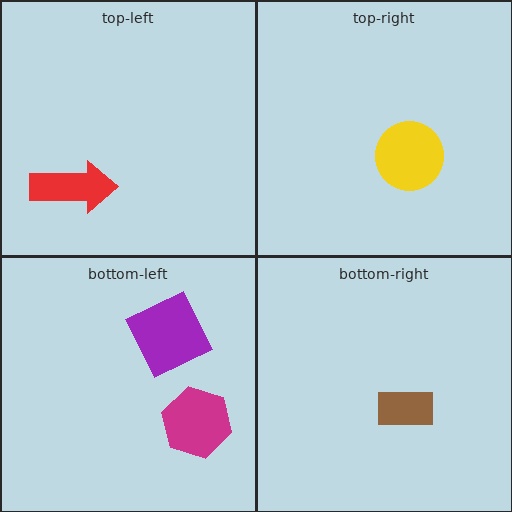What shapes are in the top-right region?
The yellow circle.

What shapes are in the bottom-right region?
The brown rectangle.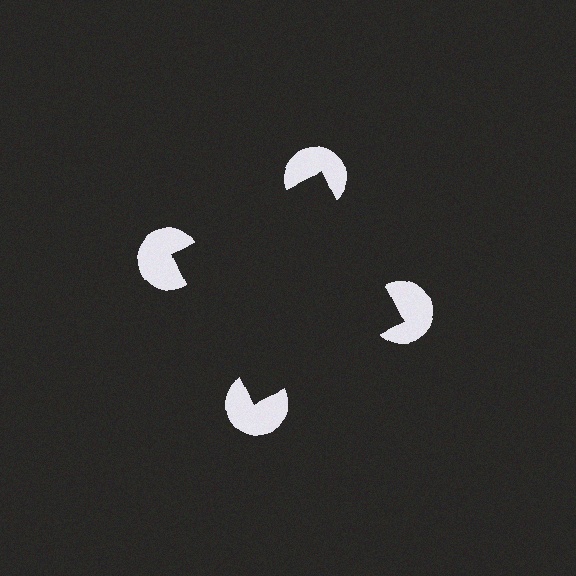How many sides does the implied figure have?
4 sides.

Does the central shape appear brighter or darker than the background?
It typically appears slightly darker than the background, even though no actual brightness change is drawn.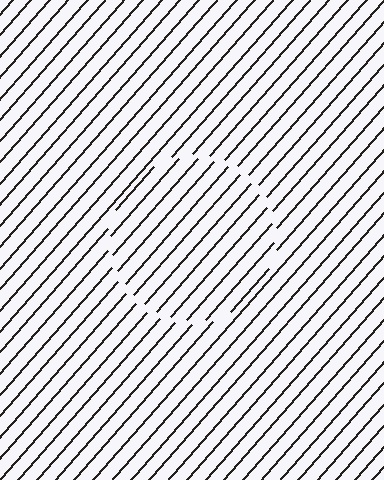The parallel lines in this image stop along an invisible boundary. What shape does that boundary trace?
An illusory circle. The interior of the shape contains the same grating, shifted by half a period — the contour is defined by the phase discontinuity where line-ends from the inner and outer gratings abut.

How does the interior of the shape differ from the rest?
The interior of the shape contains the same grating, shifted by half a period — the contour is defined by the phase discontinuity where line-ends from the inner and outer gratings abut.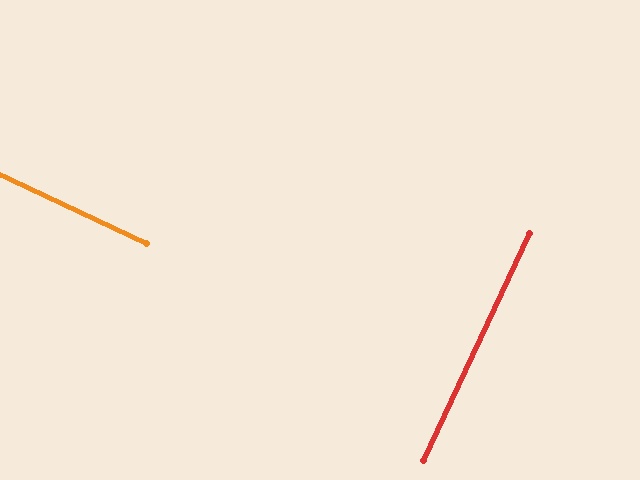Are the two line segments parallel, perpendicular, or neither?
Perpendicular — they meet at approximately 90°.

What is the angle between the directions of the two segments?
Approximately 90 degrees.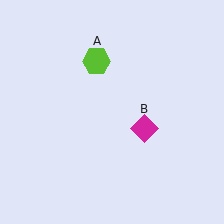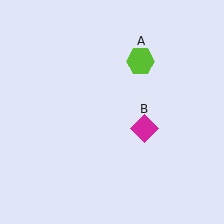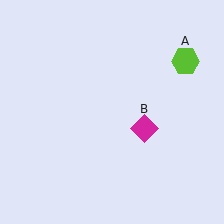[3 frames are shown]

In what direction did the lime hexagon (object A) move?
The lime hexagon (object A) moved right.